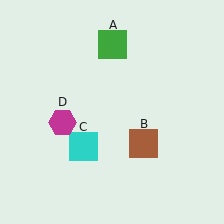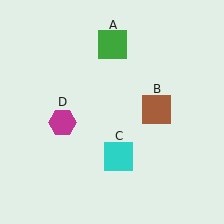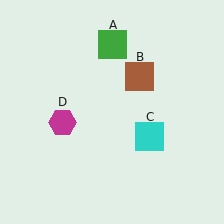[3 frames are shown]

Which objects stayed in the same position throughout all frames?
Green square (object A) and magenta hexagon (object D) remained stationary.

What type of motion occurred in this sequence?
The brown square (object B), cyan square (object C) rotated counterclockwise around the center of the scene.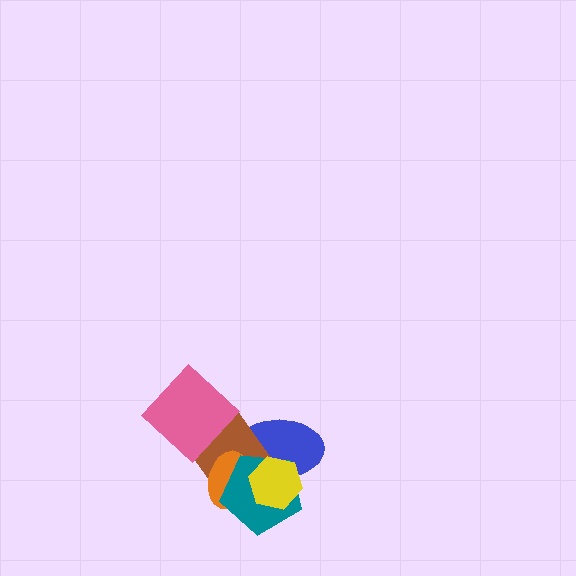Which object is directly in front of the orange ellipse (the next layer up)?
The teal pentagon is directly in front of the orange ellipse.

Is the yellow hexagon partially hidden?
No, no other shape covers it.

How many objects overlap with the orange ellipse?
4 objects overlap with the orange ellipse.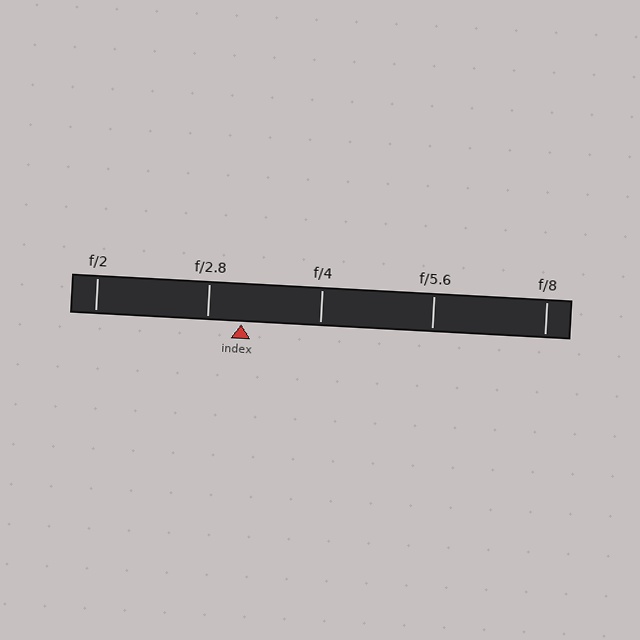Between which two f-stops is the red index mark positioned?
The index mark is between f/2.8 and f/4.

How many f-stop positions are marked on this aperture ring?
There are 5 f-stop positions marked.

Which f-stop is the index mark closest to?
The index mark is closest to f/2.8.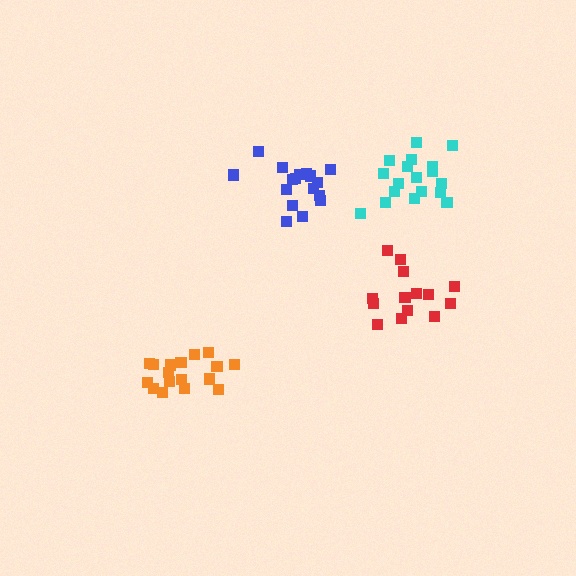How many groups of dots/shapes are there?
There are 4 groups.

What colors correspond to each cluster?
The clusters are colored: cyan, blue, red, orange.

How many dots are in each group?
Group 1: 18 dots, Group 2: 17 dots, Group 3: 14 dots, Group 4: 17 dots (66 total).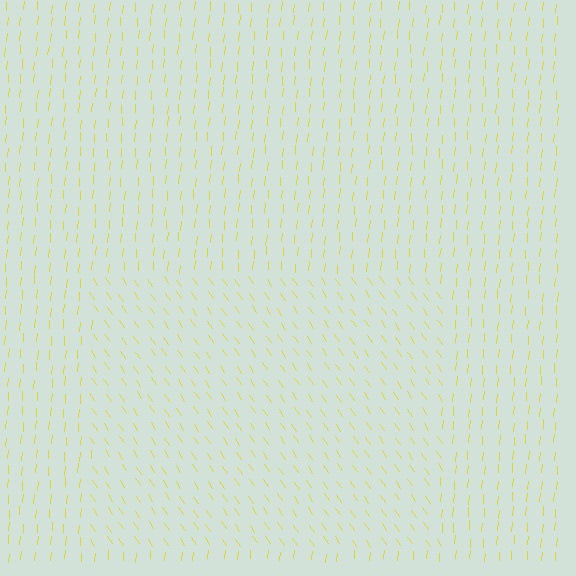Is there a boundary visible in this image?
Yes, there is a texture boundary formed by a change in line orientation.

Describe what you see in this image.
The image is filled with small yellow line segments. A rectangle region in the image has lines oriented differently from the surrounding lines, creating a visible texture boundary.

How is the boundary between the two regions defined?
The boundary is defined purely by a change in line orientation (approximately 39 degrees difference). All lines are the same color and thickness.